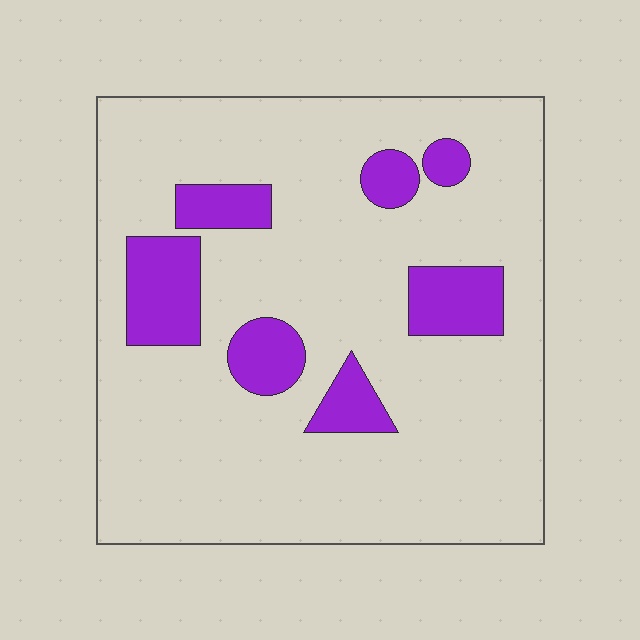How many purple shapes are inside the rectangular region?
7.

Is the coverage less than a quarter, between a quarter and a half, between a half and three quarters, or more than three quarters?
Less than a quarter.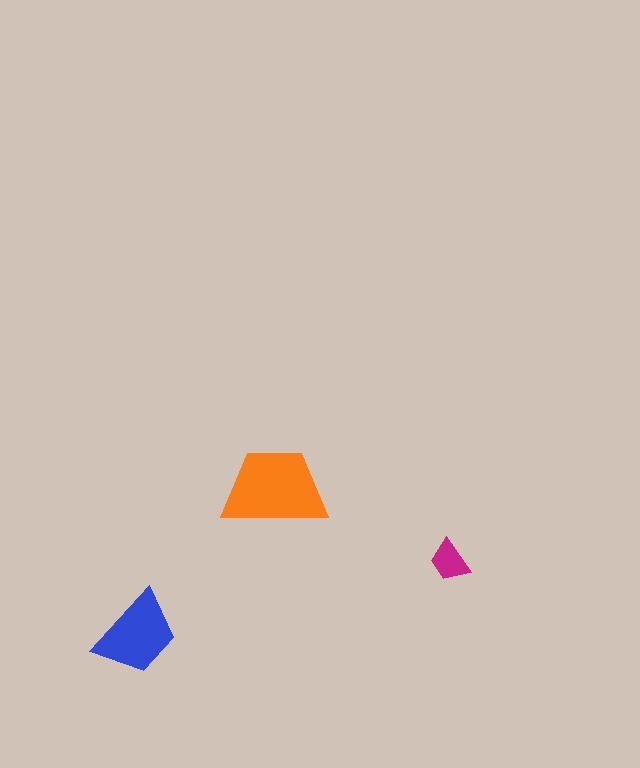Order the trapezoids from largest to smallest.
the orange one, the blue one, the magenta one.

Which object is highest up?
The orange trapezoid is topmost.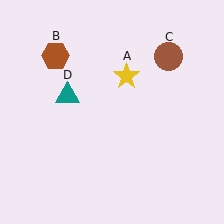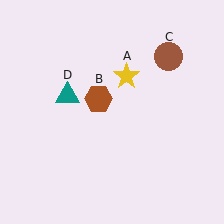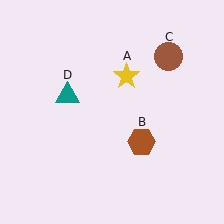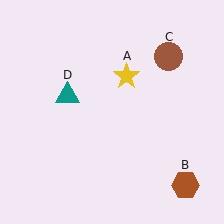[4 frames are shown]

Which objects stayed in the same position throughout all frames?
Yellow star (object A) and brown circle (object C) and teal triangle (object D) remained stationary.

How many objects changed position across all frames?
1 object changed position: brown hexagon (object B).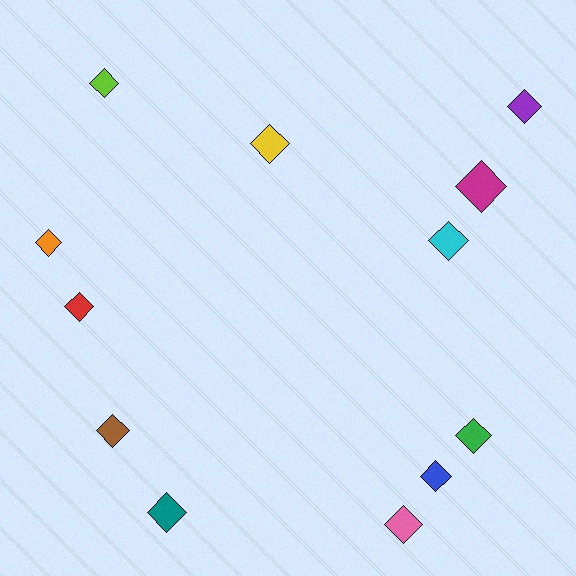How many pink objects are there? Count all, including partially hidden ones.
There is 1 pink object.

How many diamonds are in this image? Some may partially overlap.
There are 12 diamonds.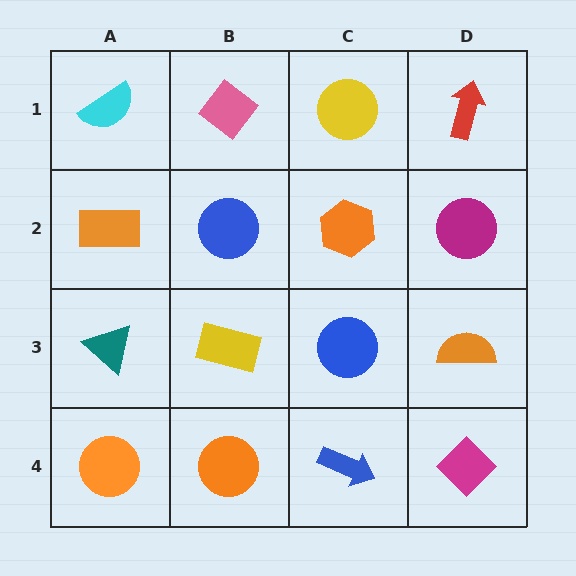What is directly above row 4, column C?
A blue circle.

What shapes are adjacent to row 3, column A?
An orange rectangle (row 2, column A), an orange circle (row 4, column A), a yellow rectangle (row 3, column B).